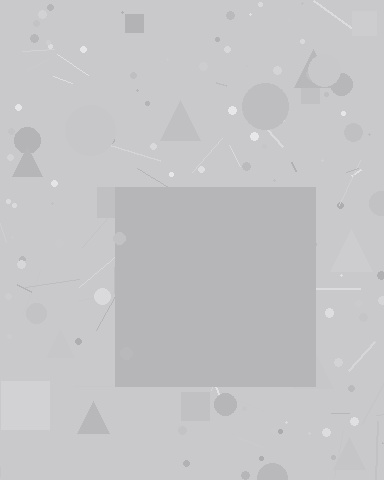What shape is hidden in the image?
A square is hidden in the image.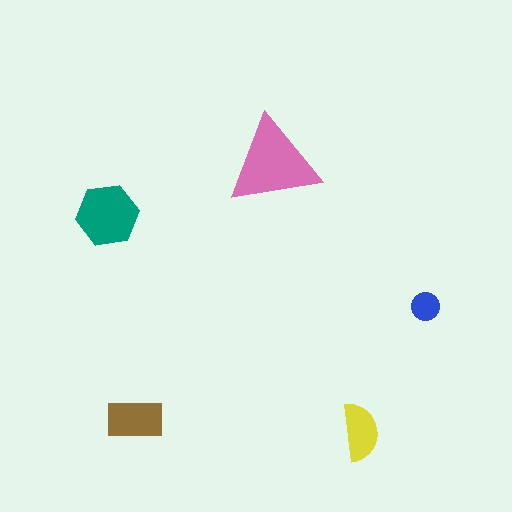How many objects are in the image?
There are 5 objects in the image.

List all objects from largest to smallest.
The pink triangle, the teal hexagon, the brown rectangle, the yellow semicircle, the blue circle.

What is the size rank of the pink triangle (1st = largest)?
1st.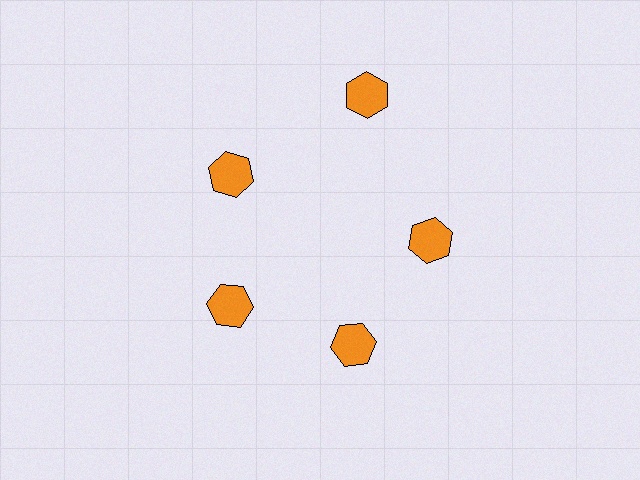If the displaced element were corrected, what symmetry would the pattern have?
It would have 5-fold rotational symmetry — the pattern would map onto itself every 72 degrees.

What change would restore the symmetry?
The symmetry would be restored by moving it inward, back onto the ring so that all 5 hexagons sit at equal angles and equal distance from the center.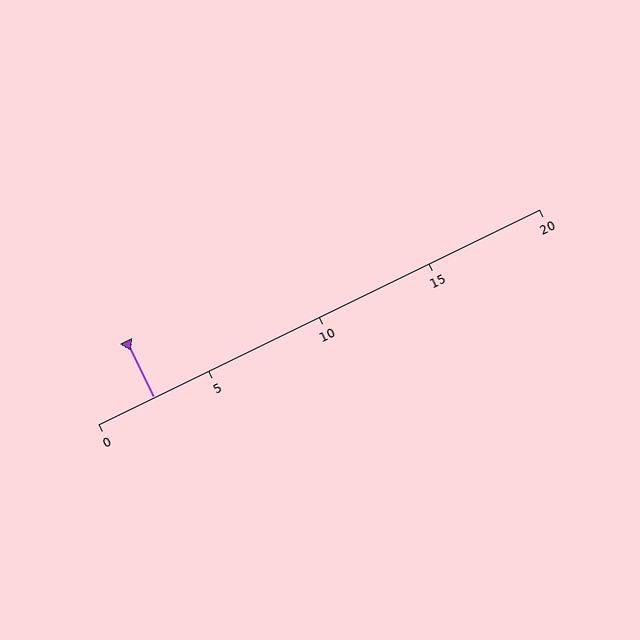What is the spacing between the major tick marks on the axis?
The major ticks are spaced 5 apart.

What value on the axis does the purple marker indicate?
The marker indicates approximately 2.5.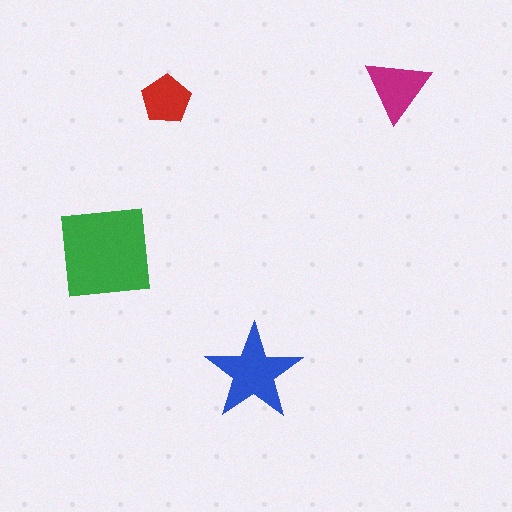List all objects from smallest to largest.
The red pentagon, the magenta triangle, the blue star, the green square.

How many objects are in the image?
There are 4 objects in the image.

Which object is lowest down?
The blue star is bottommost.